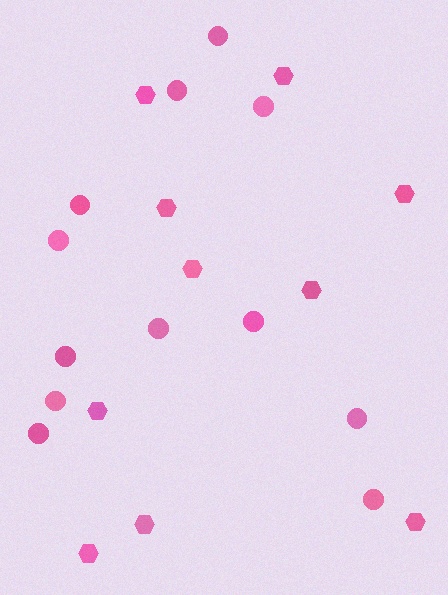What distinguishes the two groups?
There are 2 groups: one group of circles (12) and one group of hexagons (10).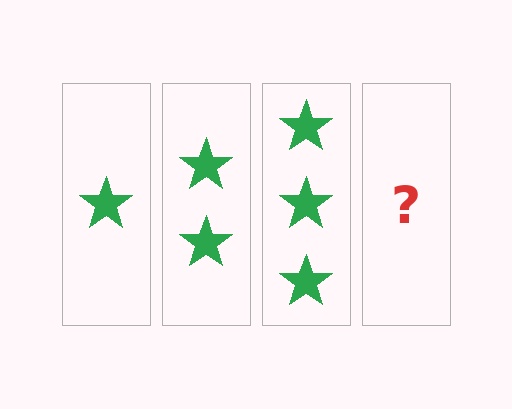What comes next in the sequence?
The next element should be 4 stars.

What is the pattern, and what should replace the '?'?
The pattern is that each step adds one more star. The '?' should be 4 stars.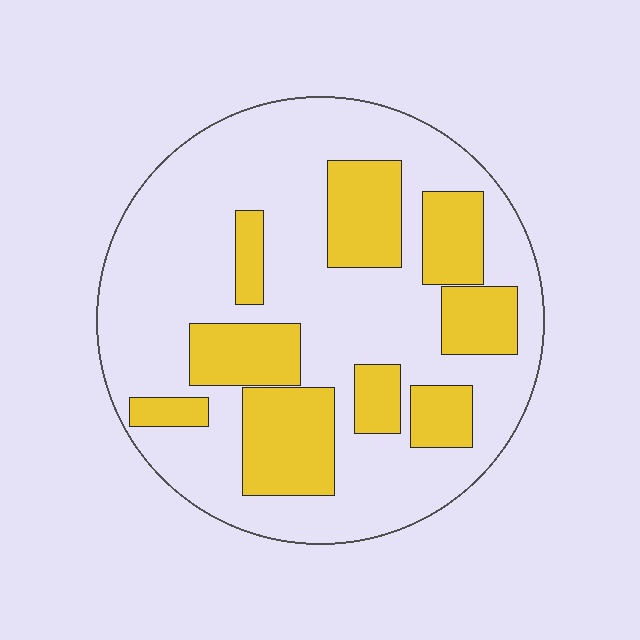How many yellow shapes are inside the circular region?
9.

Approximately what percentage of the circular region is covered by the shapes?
Approximately 30%.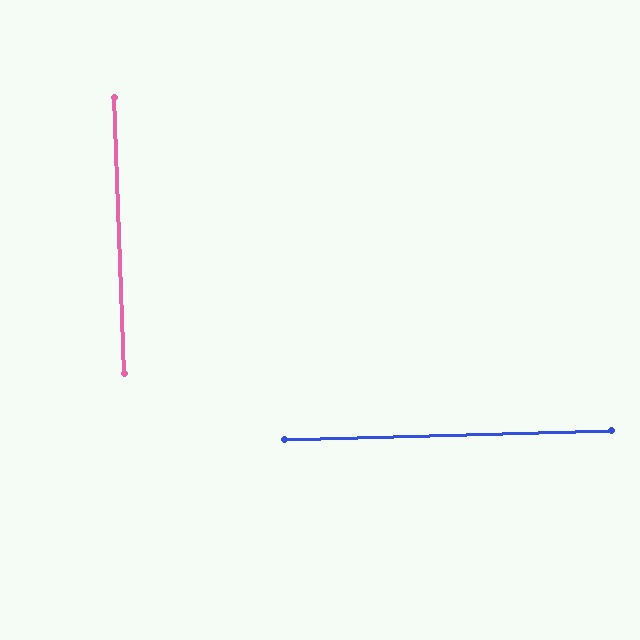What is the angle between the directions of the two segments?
Approximately 89 degrees.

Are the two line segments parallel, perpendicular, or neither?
Perpendicular — they meet at approximately 89°.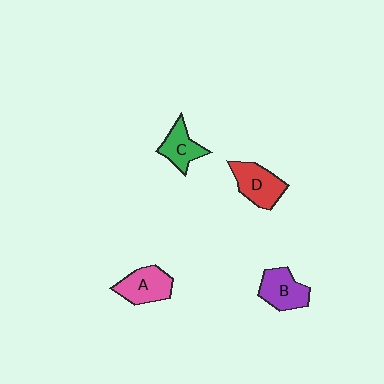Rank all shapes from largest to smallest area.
From largest to smallest: D (red), A (pink), B (purple), C (green).